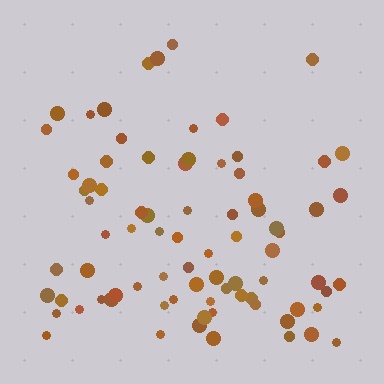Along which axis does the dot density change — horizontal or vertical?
Vertical.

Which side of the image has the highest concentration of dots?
The bottom.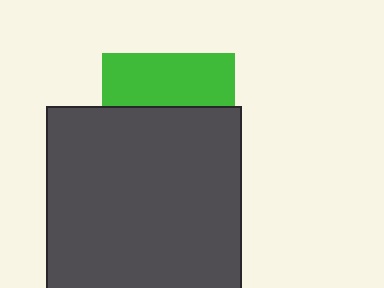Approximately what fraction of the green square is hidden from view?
Roughly 61% of the green square is hidden behind the dark gray rectangle.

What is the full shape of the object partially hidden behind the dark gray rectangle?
The partially hidden object is a green square.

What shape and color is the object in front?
The object in front is a dark gray rectangle.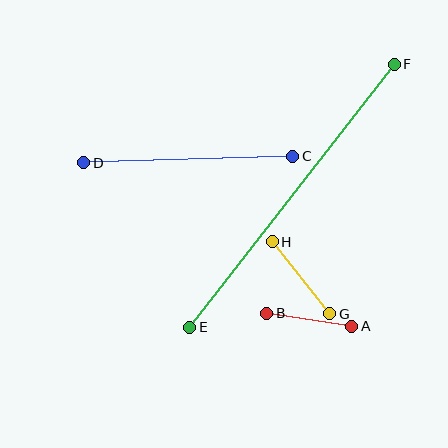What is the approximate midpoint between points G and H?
The midpoint is at approximately (301, 278) pixels.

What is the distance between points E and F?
The distance is approximately 333 pixels.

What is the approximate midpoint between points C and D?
The midpoint is at approximately (188, 160) pixels.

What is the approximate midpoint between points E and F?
The midpoint is at approximately (292, 196) pixels.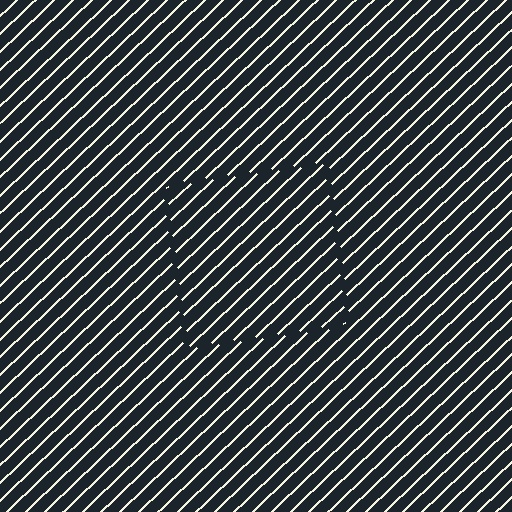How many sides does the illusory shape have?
4 sides — the line-ends trace a square.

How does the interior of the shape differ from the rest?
The interior of the shape contains the same grating, shifted by half a period — the contour is defined by the phase discontinuity where line-ends from the inner and outer gratings abut.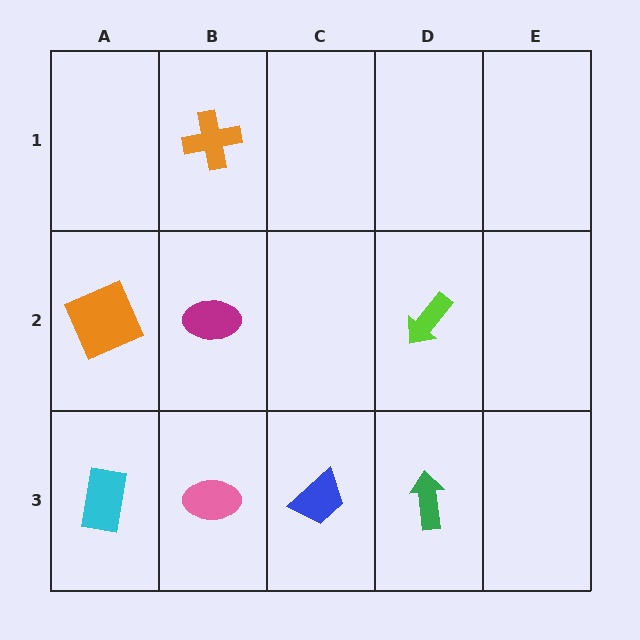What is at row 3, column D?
A green arrow.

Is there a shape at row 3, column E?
No, that cell is empty.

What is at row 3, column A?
A cyan rectangle.